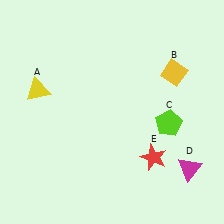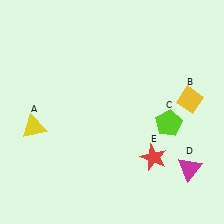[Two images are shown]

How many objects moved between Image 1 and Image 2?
2 objects moved between the two images.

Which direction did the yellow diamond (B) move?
The yellow diamond (B) moved down.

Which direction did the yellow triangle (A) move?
The yellow triangle (A) moved down.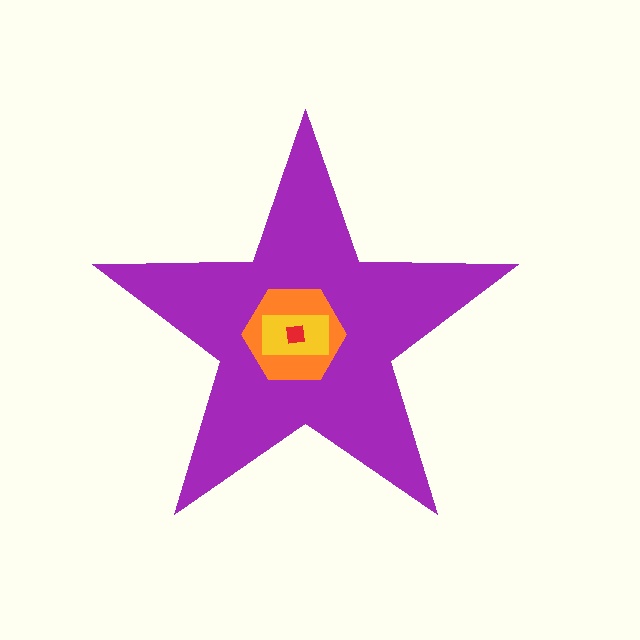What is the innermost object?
The red square.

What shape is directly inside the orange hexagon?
The yellow rectangle.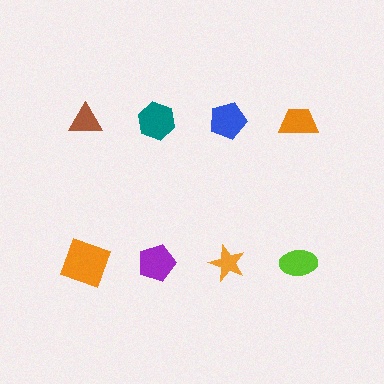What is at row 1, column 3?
A blue pentagon.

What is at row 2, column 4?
A lime ellipse.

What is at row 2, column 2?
A purple pentagon.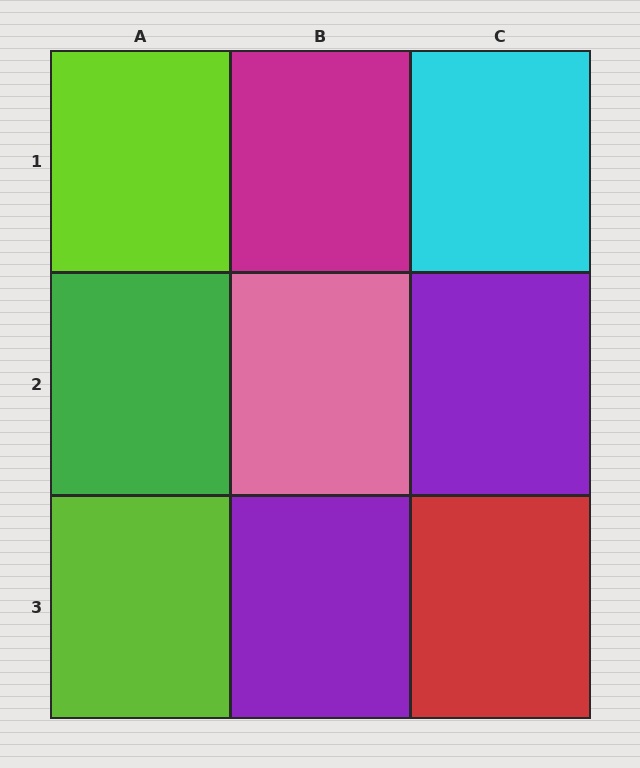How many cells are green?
1 cell is green.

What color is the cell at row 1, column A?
Lime.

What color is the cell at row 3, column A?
Lime.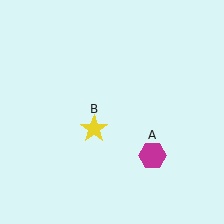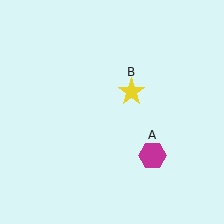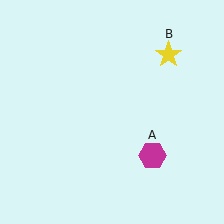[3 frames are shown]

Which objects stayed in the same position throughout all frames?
Magenta hexagon (object A) remained stationary.